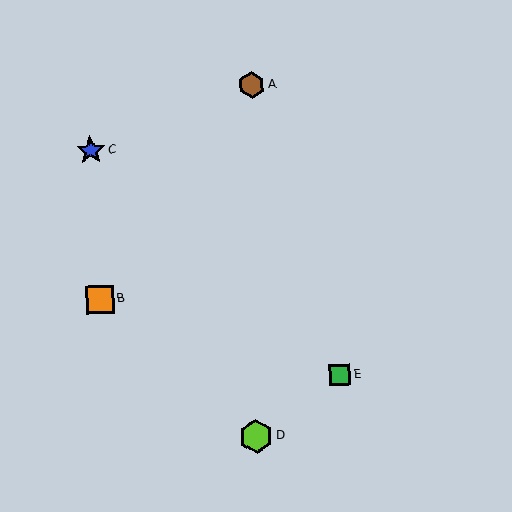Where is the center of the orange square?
The center of the orange square is at (100, 299).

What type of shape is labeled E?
Shape E is a green square.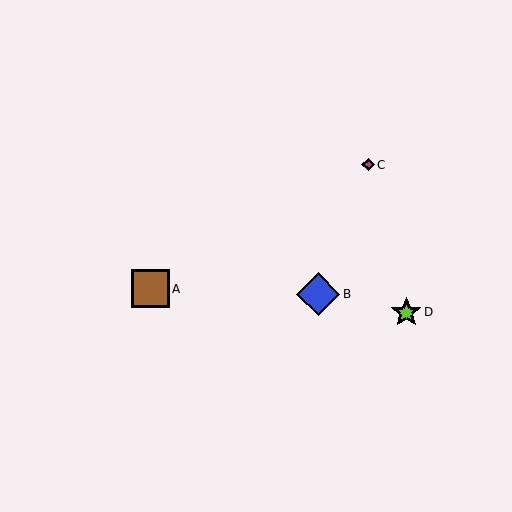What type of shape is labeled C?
Shape C is a magenta diamond.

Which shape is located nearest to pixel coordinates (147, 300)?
The brown square (labeled A) at (150, 289) is nearest to that location.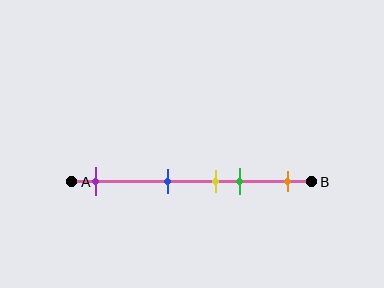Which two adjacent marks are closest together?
The yellow and green marks are the closest adjacent pair.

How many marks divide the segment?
There are 5 marks dividing the segment.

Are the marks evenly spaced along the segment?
No, the marks are not evenly spaced.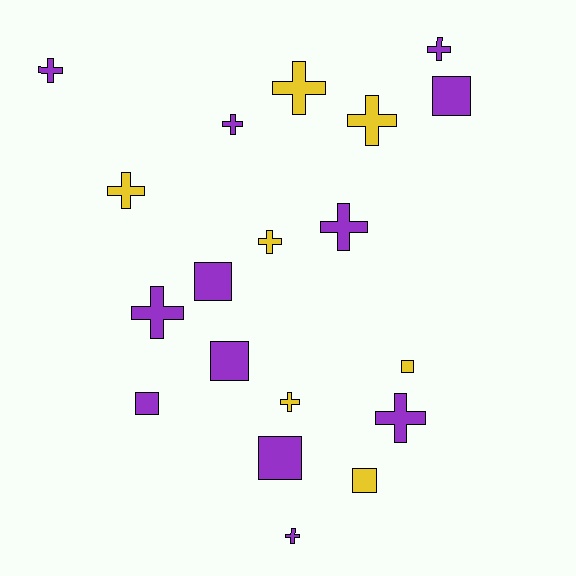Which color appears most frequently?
Purple, with 12 objects.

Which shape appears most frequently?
Cross, with 12 objects.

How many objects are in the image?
There are 19 objects.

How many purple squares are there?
There are 5 purple squares.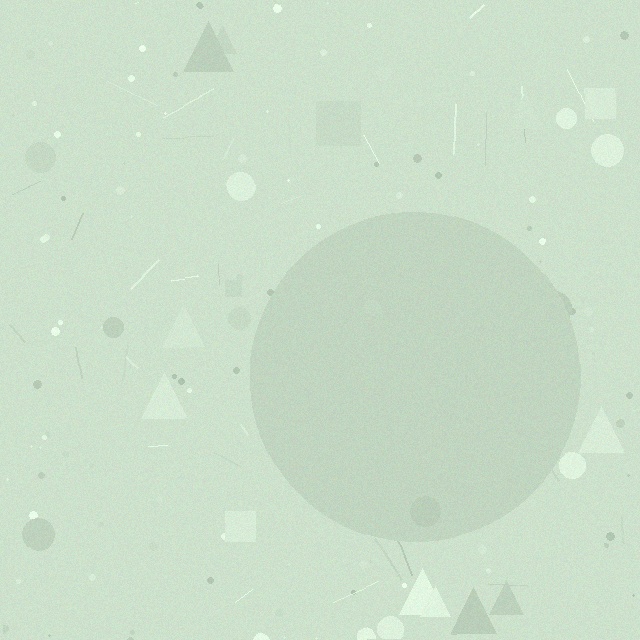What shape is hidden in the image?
A circle is hidden in the image.